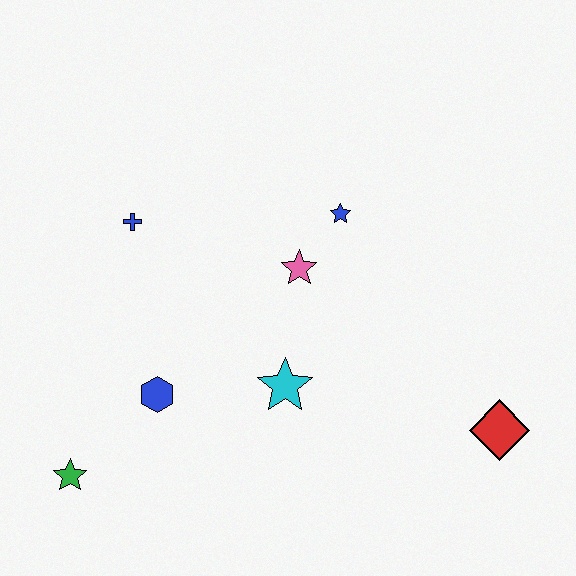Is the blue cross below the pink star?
No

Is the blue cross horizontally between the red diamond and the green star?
Yes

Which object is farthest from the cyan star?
The green star is farthest from the cyan star.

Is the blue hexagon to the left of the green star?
No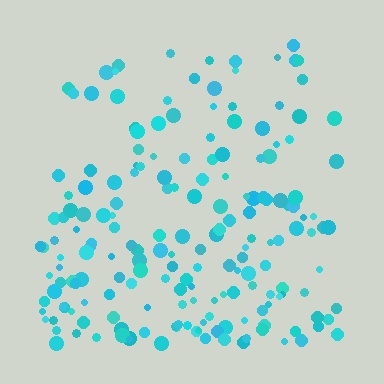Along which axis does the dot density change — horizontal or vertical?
Vertical.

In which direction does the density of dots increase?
From top to bottom, with the bottom side densest.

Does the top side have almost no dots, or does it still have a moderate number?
Still a moderate number, just noticeably fewer than the bottom.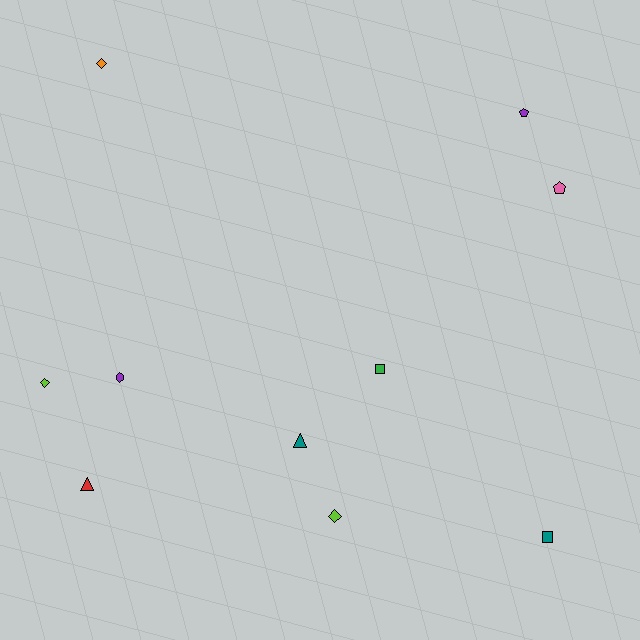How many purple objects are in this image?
There are 2 purple objects.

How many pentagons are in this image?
There are 2 pentagons.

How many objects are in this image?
There are 10 objects.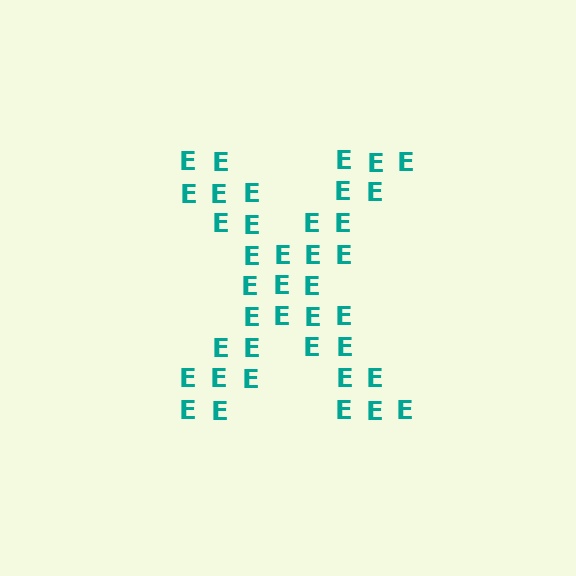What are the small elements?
The small elements are letter E's.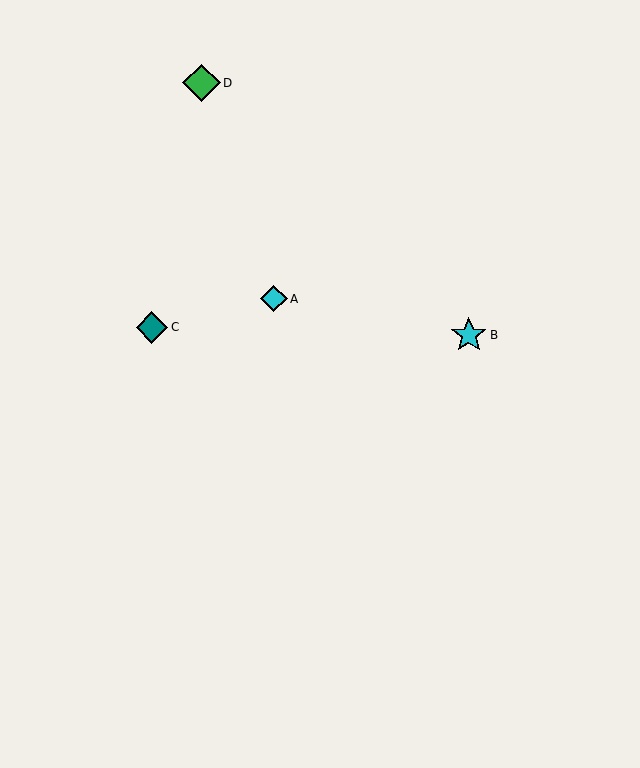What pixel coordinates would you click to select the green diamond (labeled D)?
Click at (201, 83) to select the green diamond D.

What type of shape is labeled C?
Shape C is a teal diamond.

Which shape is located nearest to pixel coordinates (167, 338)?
The teal diamond (labeled C) at (152, 327) is nearest to that location.